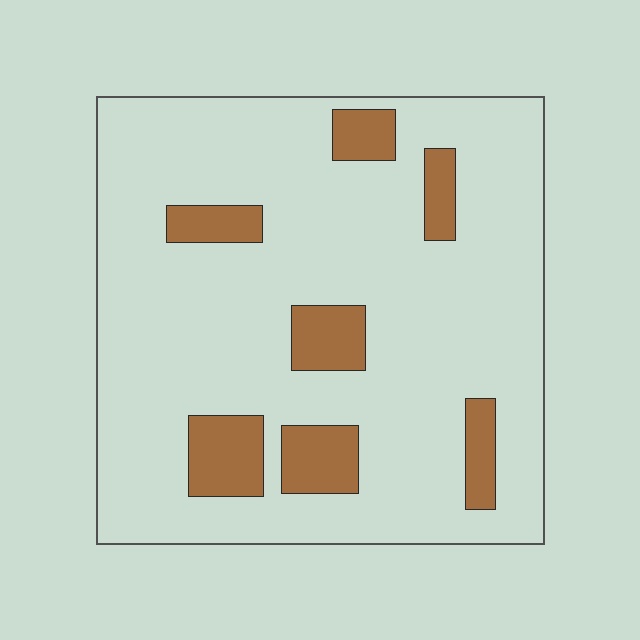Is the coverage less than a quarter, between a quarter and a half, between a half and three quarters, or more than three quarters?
Less than a quarter.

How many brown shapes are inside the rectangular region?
7.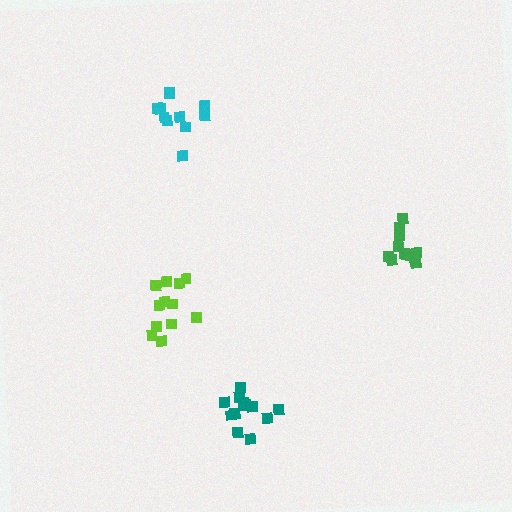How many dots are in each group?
Group 1: 12 dots, Group 2: 12 dots, Group 3: 12 dots, Group 4: 11 dots (47 total).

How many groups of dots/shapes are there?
There are 4 groups.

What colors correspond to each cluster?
The clusters are colored: lime, green, teal, cyan.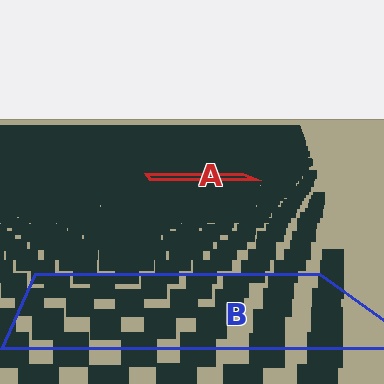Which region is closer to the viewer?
Region B is closer. The texture elements there are larger and more spread out.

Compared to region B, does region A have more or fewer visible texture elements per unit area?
Region A has more texture elements per unit area — they are packed more densely because it is farther away.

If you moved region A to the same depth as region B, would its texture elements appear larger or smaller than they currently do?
They would appear larger. At a closer depth, the same texture elements are projected at a bigger on-screen size.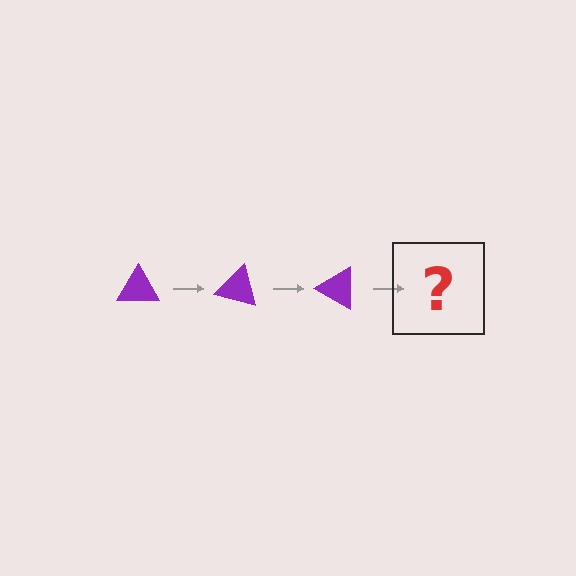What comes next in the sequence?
The next element should be a purple triangle rotated 45 degrees.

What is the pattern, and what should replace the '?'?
The pattern is that the triangle rotates 15 degrees each step. The '?' should be a purple triangle rotated 45 degrees.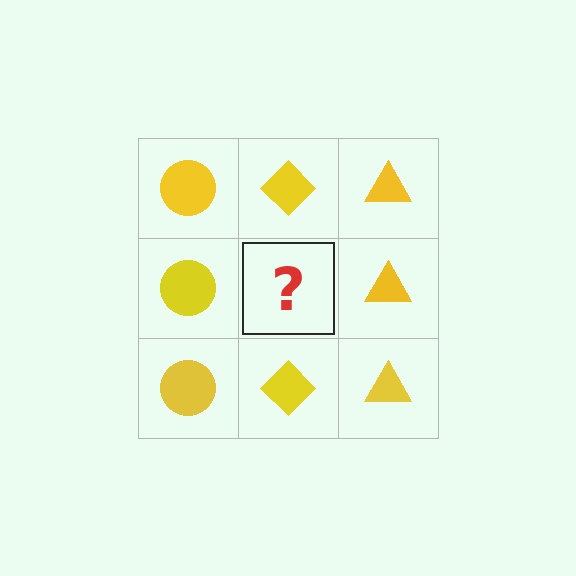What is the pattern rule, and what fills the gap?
The rule is that each column has a consistent shape. The gap should be filled with a yellow diamond.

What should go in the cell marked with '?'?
The missing cell should contain a yellow diamond.